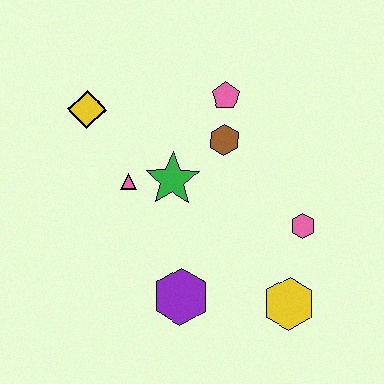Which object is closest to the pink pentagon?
The brown hexagon is closest to the pink pentagon.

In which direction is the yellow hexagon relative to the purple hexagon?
The yellow hexagon is to the right of the purple hexagon.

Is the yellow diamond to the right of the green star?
No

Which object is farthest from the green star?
The yellow hexagon is farthest from the green star.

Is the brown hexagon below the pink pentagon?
Yes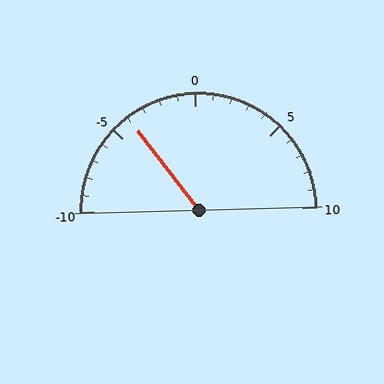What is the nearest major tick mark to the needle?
The nearest major tick mark is -5.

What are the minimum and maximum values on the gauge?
The gauge ranges from -10 to 10.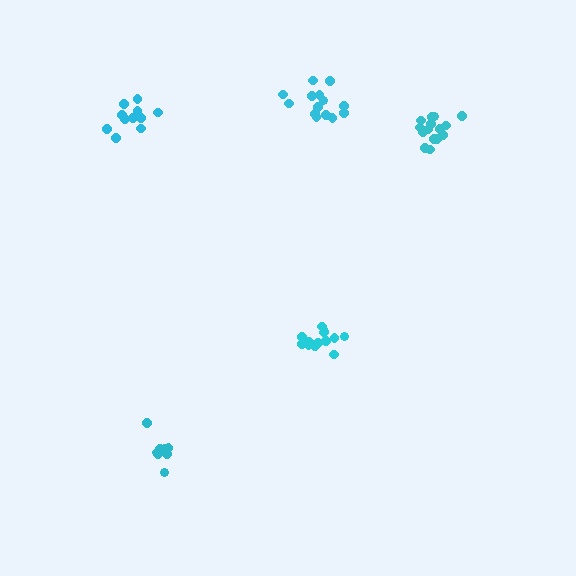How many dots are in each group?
Group 1: 14 dots, Group 2: 9 dots, Group 3: 13 dots, Group 4: 15 dots, Group 5: 11 dots (62 total).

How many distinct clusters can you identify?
There are 5 distinct clusters.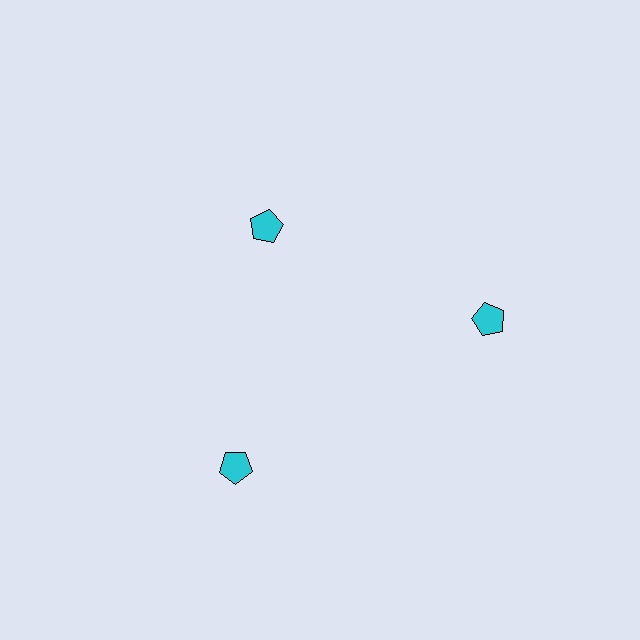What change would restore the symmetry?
The symmetry would be restored by moving it outward, back onto the ring so that all 3 pentagons sit at equal angles and equal distance from the center.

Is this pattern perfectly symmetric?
No. The 3 cyan pentagons are arranged in a ring, but one element near the 11 o'clock position is pulled inward toward the center, breaking the 3-fold rotational symmetry.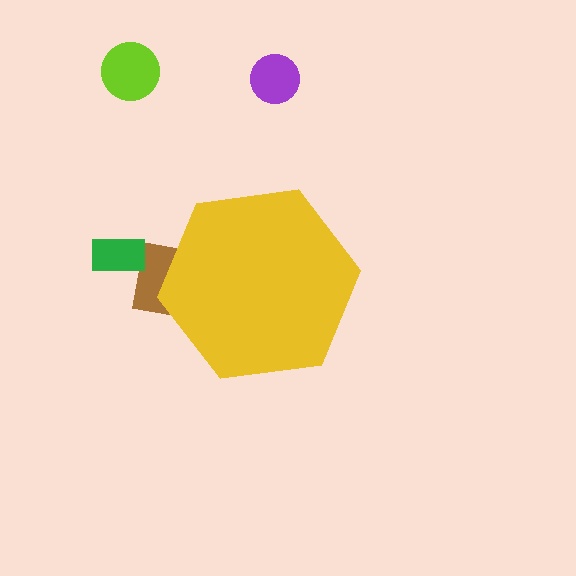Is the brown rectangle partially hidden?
Yes, the brown rectangle is partially hidden behind the yellow hexagon.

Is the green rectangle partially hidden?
No, the green rectangle is fully visible.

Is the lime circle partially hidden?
No, the lime circle is fully visible.